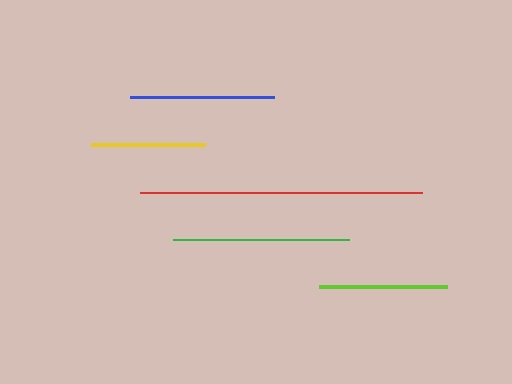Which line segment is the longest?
The red line is the longest at approximately 282 pixels.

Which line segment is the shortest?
The yellow line is the shortest at approximately 114 pixels.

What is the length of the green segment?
The green segment is approximately 176 pixels long.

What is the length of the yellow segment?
The yellow segment is approximately 114 pixels long.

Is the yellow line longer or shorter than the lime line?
The lime line is longer than the yellow line.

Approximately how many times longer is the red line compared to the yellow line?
The red line is approximately 2.5 times the length of the yellow line.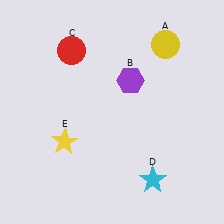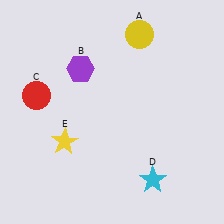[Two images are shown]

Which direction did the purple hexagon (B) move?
The purple hexagon (B) moved left.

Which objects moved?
The objects that moved are: the yellow circle (A), the purple hexagon (B), the red circle (C).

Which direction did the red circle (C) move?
The red circle (C) moved down.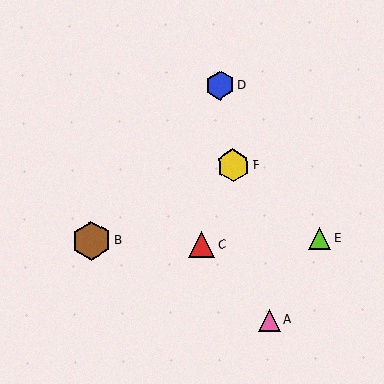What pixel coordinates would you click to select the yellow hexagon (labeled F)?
Click at (233, 166) to select the yellow hexagon F.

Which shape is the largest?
The brown hexagon (labeled B) is the largest.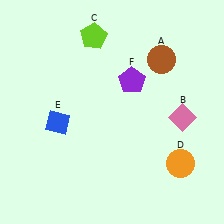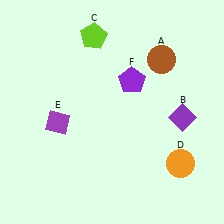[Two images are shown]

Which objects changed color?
B changed from pink to purple. E changed from blue to purple.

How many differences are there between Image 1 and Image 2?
There are 2 differences between the two images.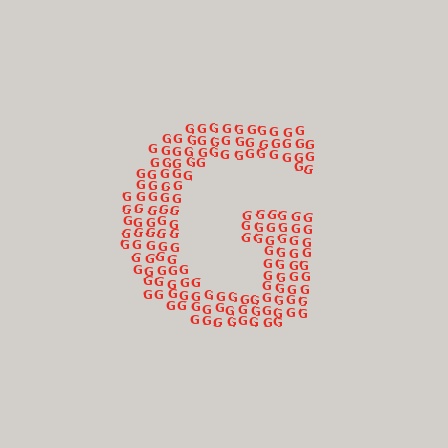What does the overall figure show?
The overall figure shows the letter G.